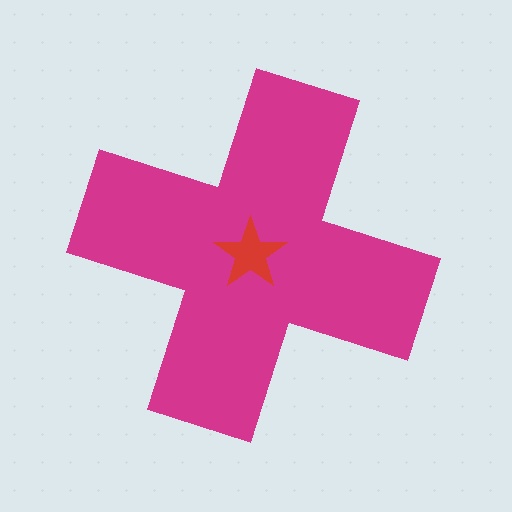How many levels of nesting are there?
2.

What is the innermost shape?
The red star.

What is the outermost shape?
The magenta cross.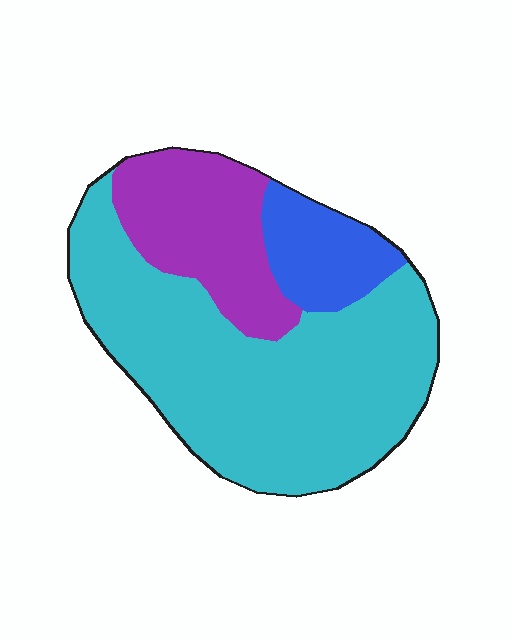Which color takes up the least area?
Blue, at roughly 15%.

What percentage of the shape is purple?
Purple takes up about one quarter (1/4) of the shape.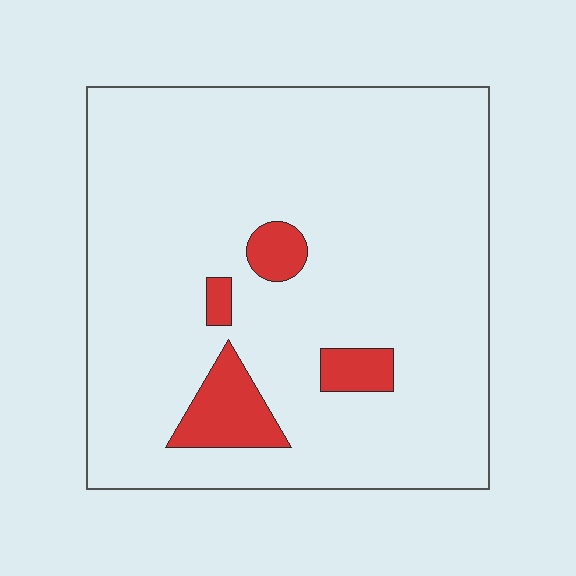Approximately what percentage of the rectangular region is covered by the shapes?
Approximately 10%.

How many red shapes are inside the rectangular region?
4.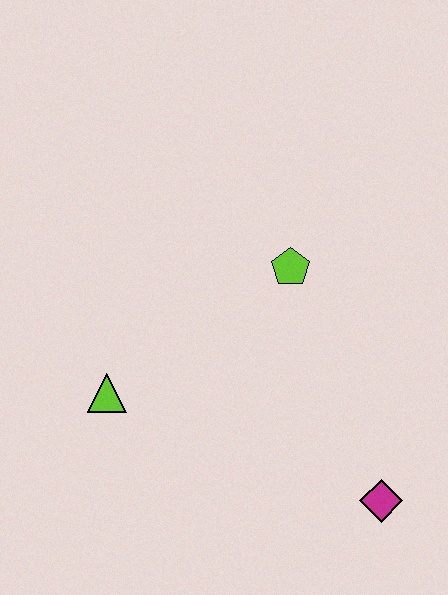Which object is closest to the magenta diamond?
The lime pentagon is closest to the magenta diamond.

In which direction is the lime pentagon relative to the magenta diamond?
The lime pentagon is above the magenta diamond.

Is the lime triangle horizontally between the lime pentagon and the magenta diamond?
No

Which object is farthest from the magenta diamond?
The lime triangle is farthest from the magenta diamond.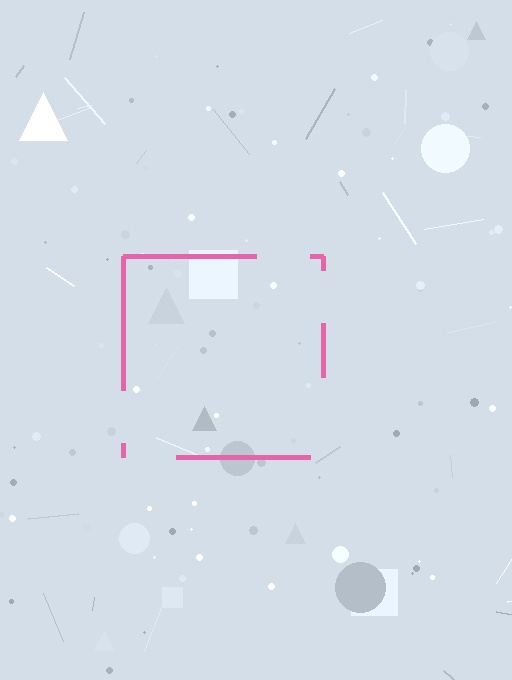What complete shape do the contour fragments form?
The contour fragments form a square.